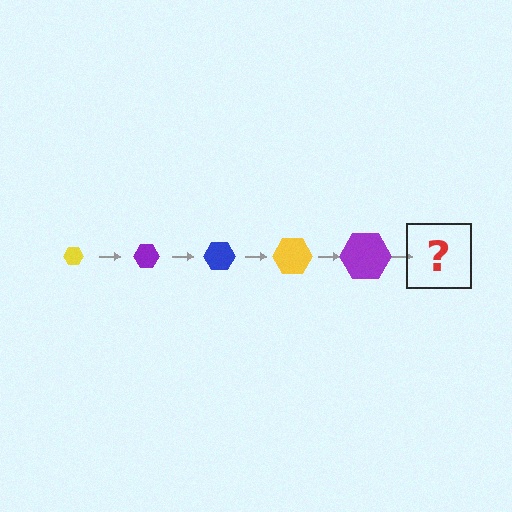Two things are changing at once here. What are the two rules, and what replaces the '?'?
The two rules are that the hexagon grows larger each step and the color cycles through yellow, purple, and blue. The '?' should be a blue hexagon, larger than the previous one.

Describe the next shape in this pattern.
It should be a blue hexagon, larger than the previous one.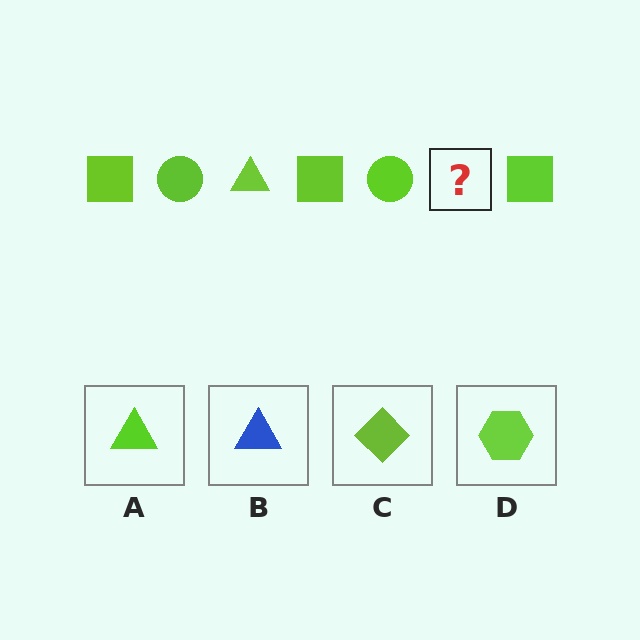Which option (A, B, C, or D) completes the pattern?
A.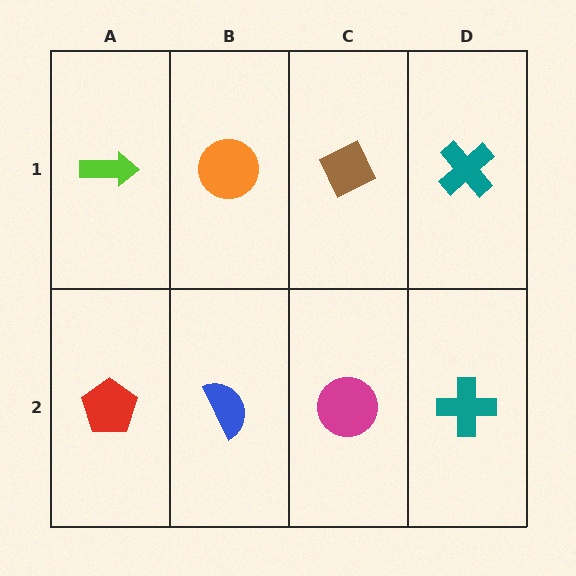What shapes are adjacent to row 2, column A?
A lime arrow (row 1, column A), a blue semicircle (row 2, column B).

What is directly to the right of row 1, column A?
An orange circle.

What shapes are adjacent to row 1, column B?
A blue semicircle (row 2, column B), a lime arrow (row 1, column A), a brown diamond (row 1, column C).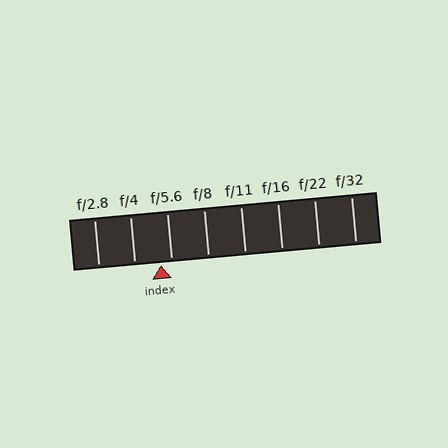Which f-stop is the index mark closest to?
The index mark is closest to f/5.6.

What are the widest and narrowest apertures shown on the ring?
The widest aperture shown is f/2.8 and the narrowest is f/32.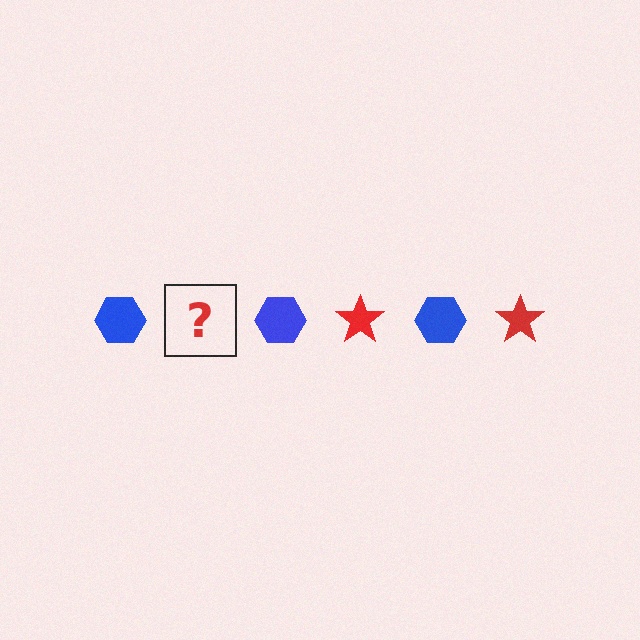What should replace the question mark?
The question mark should be replaced with a red star.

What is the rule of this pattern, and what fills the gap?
The rule is that the pattern alternates between blue hexagon and red star. The gap should be filled with a red star.